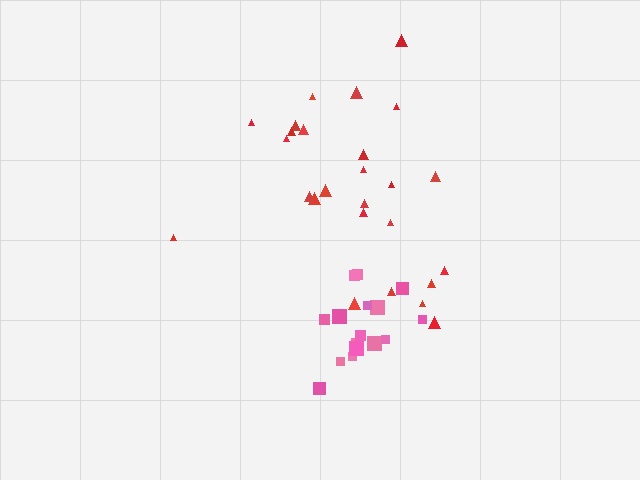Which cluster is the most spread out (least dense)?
Red.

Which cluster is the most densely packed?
Pink.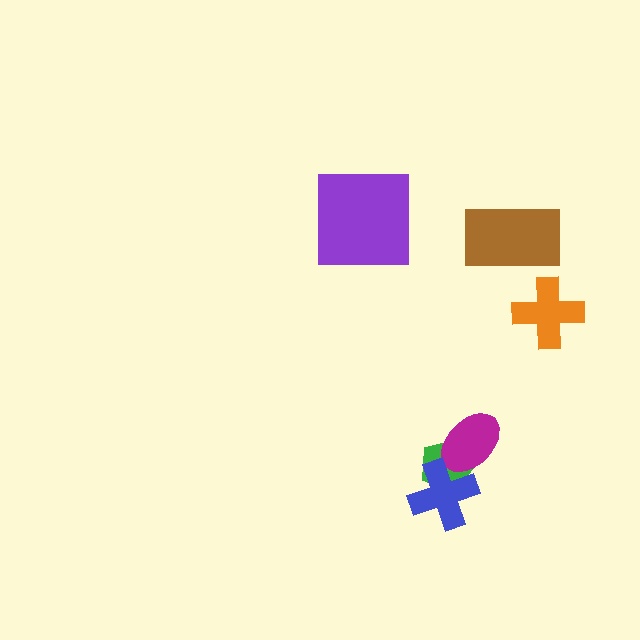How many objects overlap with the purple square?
0 objects overlap with the purple square.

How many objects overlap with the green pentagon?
2 objects overlap with the green pentagon.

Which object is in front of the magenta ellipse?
The blue cross is in front of the magenta ellipse.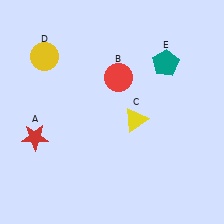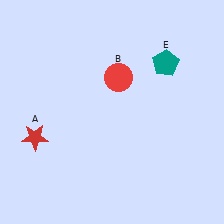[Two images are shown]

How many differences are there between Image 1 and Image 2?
There are 2 differences between the two images.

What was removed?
The yellow circle (D), the yellow triangle (C) were removed in Image 2.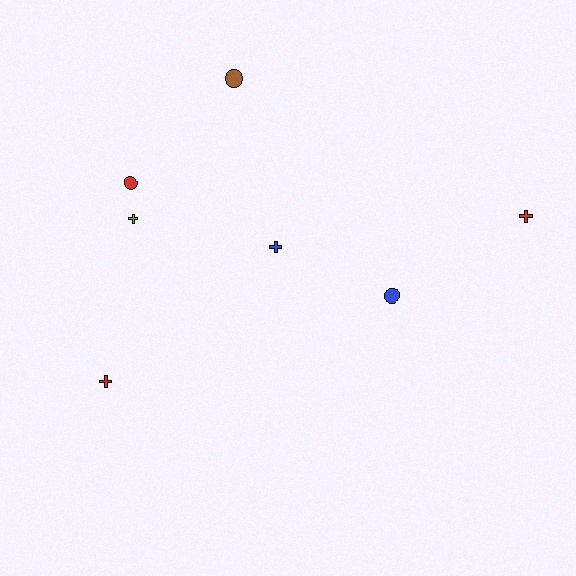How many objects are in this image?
There are 7 objects.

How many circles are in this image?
There are 3 circles.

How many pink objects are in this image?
There are no pink objects.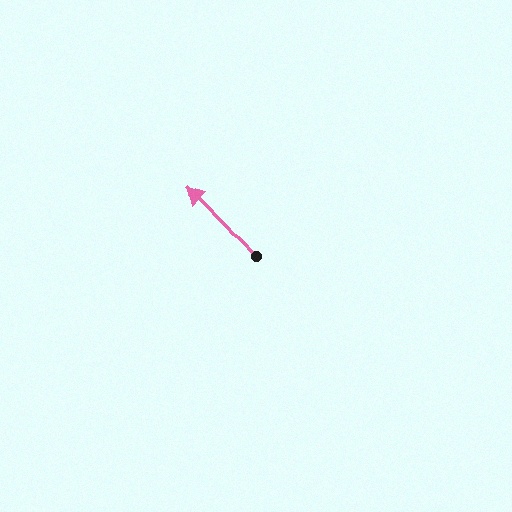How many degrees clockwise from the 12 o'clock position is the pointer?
Approximately 317 degrees.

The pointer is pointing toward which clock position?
Roughly 11 o'clock.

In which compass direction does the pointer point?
Northwest.